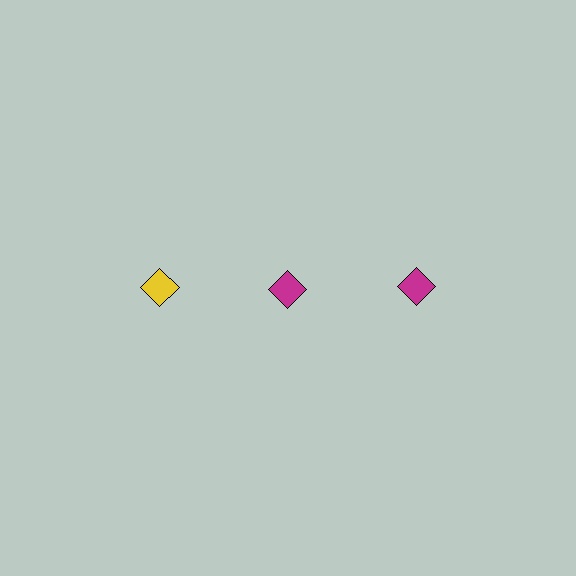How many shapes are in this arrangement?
There are 3 shapes arranged in a grid pattern.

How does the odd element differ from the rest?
It has a different color: yellow instead of magenta.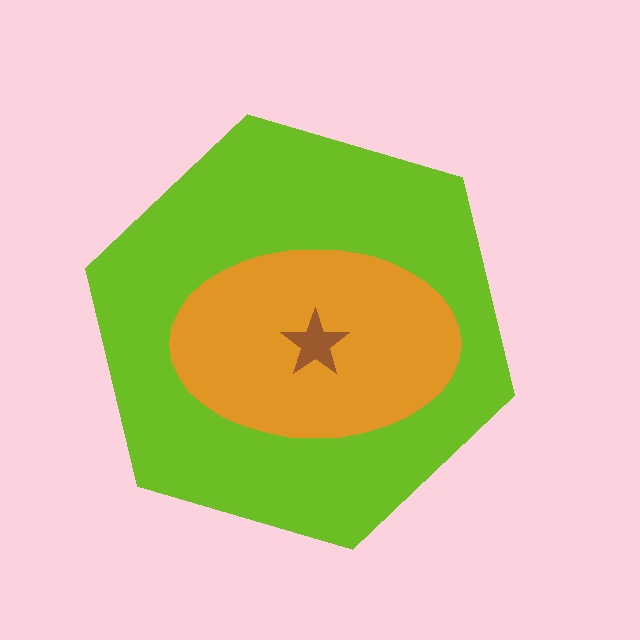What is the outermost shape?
The lime hexagon.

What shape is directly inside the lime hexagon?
The orange ellipse.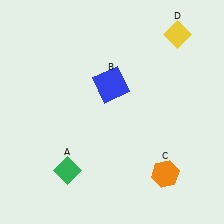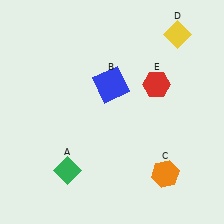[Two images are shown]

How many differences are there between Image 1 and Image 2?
There is 1 difference between the two images.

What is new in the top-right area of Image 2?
A red hexagon (E) was added in the top-right area of Image 2.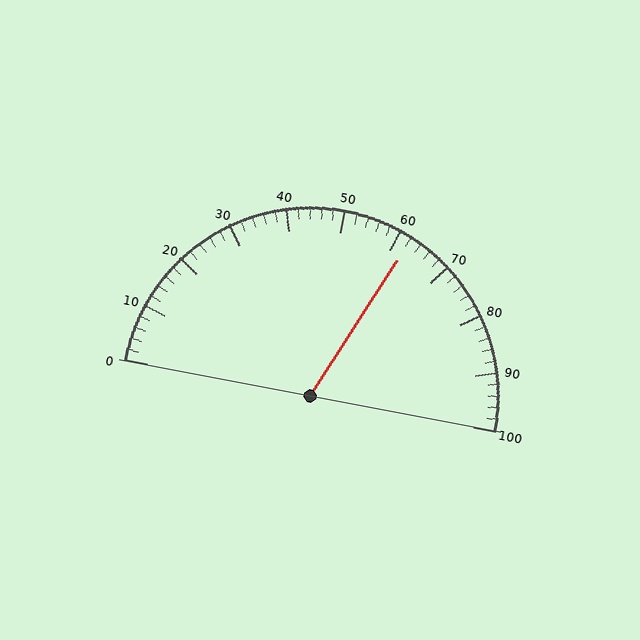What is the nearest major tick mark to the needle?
The nearest major tick mark is 60.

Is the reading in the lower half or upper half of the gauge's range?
The reading is in the upper half of the range (0 to 100).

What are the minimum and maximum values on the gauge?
The gauge ranges from 0 to 100.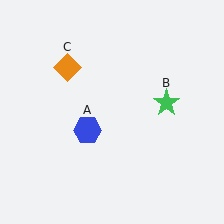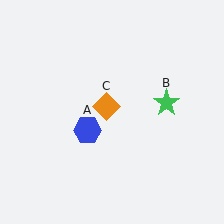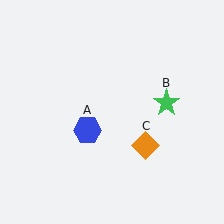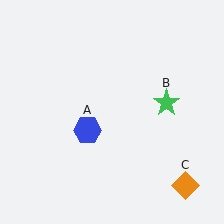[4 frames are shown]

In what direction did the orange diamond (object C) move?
The orange diamond (object C) moved down and to the right.